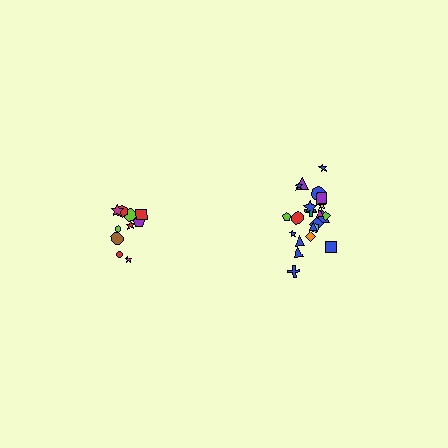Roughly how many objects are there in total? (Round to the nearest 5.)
Roughly 30 objects in total.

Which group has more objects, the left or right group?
The right group.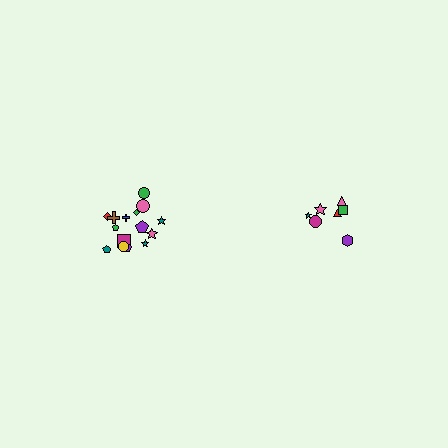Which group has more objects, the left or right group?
The left group.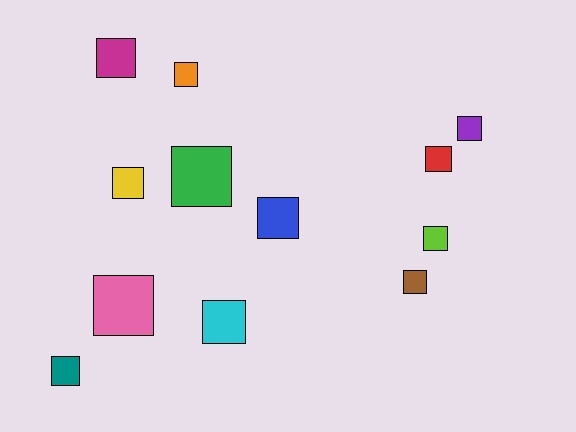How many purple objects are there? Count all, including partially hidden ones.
There is 1 purple object.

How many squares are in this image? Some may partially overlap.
There are 12 squares.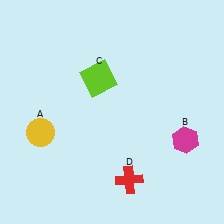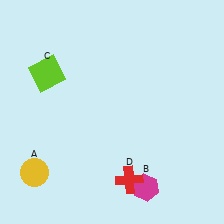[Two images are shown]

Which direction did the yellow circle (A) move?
The yellow circle (A) moved down.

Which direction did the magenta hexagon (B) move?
The magenta hexagon (B) moved down.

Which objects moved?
The objects that moved are: the yellow circle (A), the magenta hexagon (B), the lime square (C).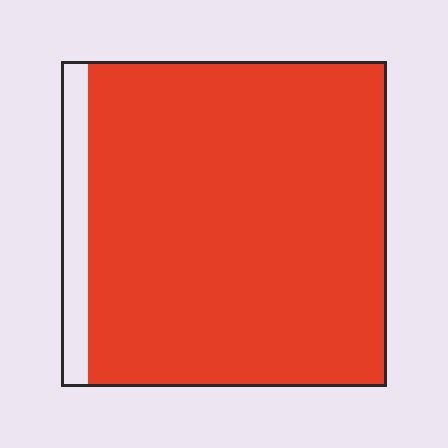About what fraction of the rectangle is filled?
About nine tenths (9/10).